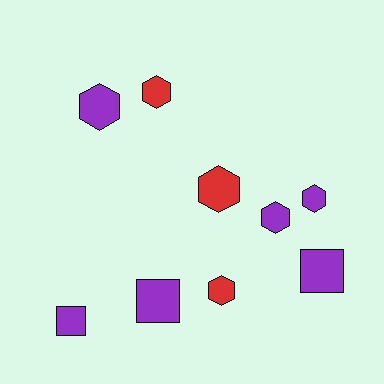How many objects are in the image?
There are 9 objects.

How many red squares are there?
There are no red squares.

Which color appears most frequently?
Purple, with 6 objects.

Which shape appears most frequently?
Hexagon, with 6 objects.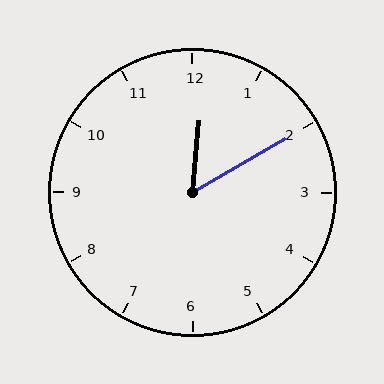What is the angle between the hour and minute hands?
Approximately 55 degrees.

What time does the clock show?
12:10.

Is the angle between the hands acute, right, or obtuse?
It is acute.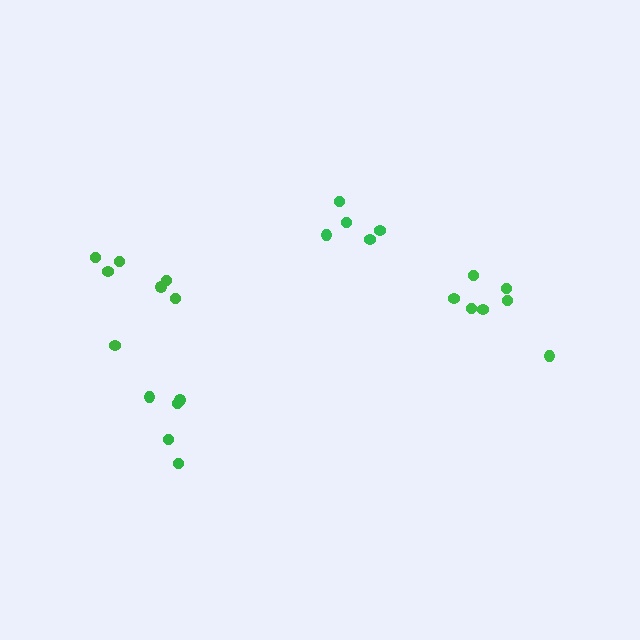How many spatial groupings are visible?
There are 4 spatial groupings.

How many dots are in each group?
Group 1: 5 dots, Group 2: 7 dots, Group 3: 7 dots, Group 4: 5 dots (24 total).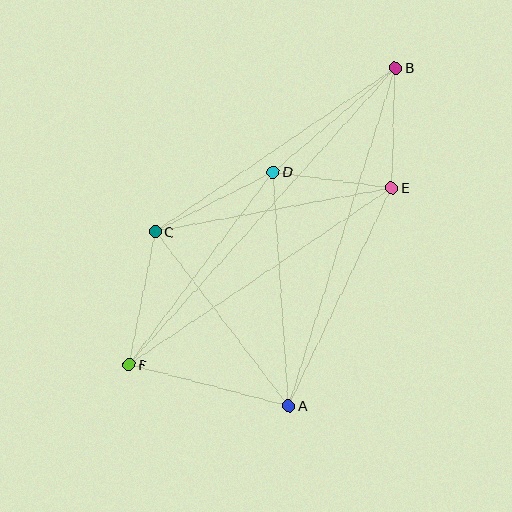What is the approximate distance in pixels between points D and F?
The distance between D and F is approximately 241 pixels.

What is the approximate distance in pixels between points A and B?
The distance between A and B is approximately 354 pixels.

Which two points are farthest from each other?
Points B and F are farthest from each other.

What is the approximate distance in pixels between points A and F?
The distance between A and F is approximately 165 pixels.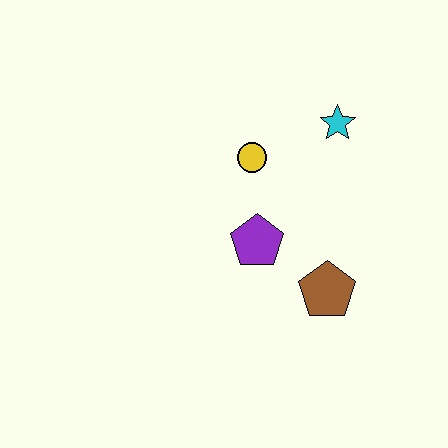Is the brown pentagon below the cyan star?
Yes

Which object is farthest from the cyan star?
The brown pentagon is farthest from the cyan star.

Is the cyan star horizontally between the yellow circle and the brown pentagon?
No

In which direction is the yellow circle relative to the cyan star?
The yellow circle is to the left of the cyan star.